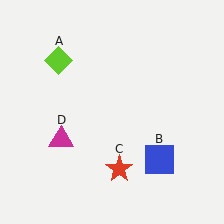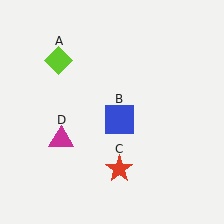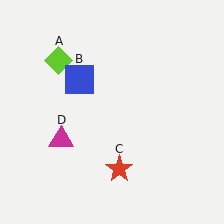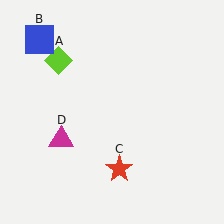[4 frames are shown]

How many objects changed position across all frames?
1 object changed position: blue square (object B).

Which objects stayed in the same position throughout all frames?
Lime diamond (object A) and red star (object C) and magenta triangle (object D) remained stationary.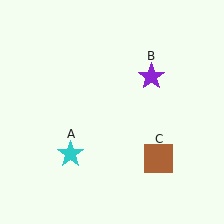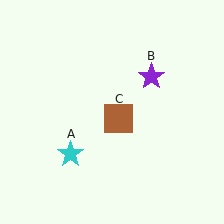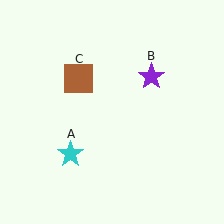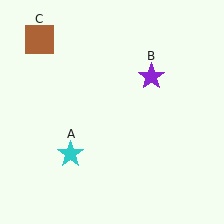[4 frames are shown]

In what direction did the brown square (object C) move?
The brown square (object C) moved up and to the left.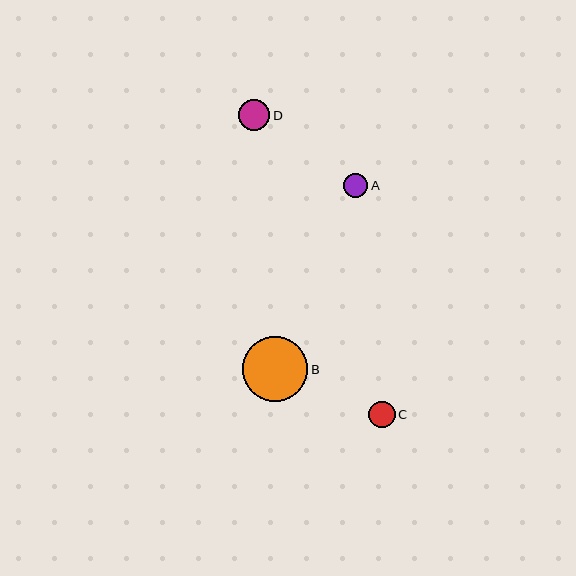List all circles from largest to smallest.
From largest to smallest: B, D, C, A.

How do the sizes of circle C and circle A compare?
Circle C and circle A are approximately the same size.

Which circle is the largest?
Circle B is the largest with a size of approximately 66 pixels.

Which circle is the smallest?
Circle A is the smallest with a size of approximately 24 pixels.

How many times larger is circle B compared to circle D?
Circle B is approximately 2.1 times the size of circle D.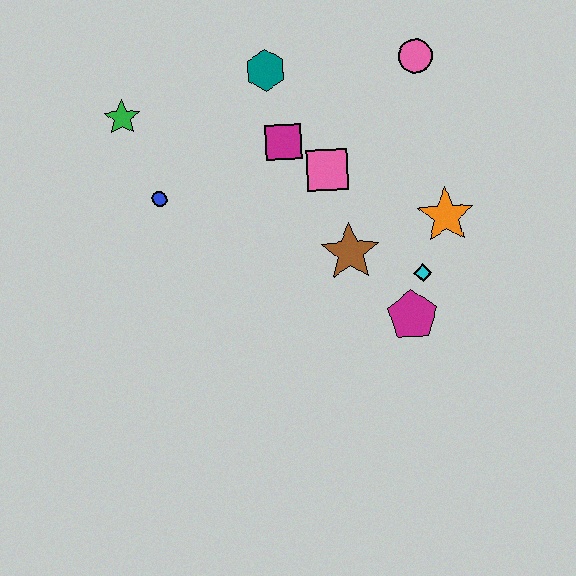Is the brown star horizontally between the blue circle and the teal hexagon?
No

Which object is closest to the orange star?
The cyan diamond is closest to the orange star.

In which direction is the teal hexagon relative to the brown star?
The teal hexagon is above the brown star.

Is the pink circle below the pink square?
No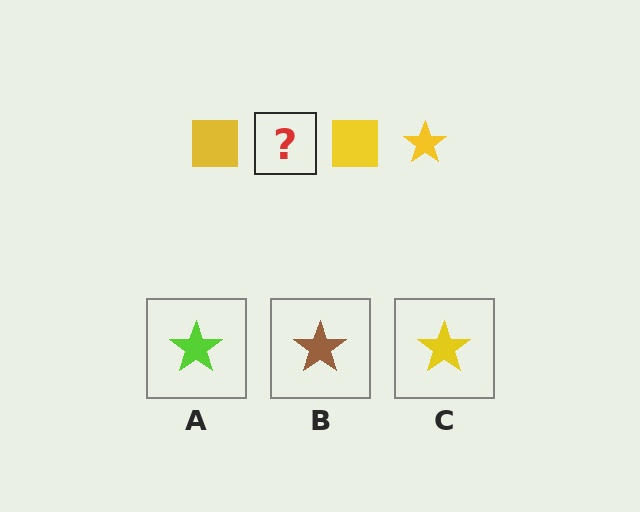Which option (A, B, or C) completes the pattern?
C.